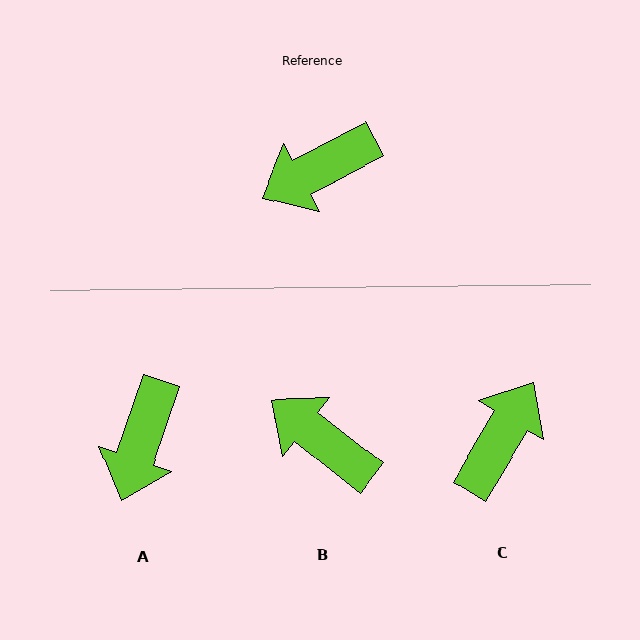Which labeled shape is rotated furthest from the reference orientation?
C, about 148 degrees away.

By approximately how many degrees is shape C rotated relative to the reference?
Approximately 148 degrees clockwise.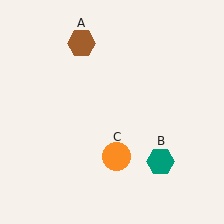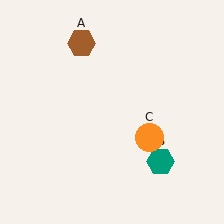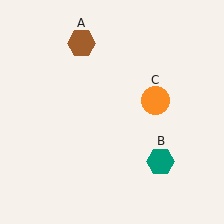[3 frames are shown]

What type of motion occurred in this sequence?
The orange circle (object C) rotated counterclockwise around the center of the scene.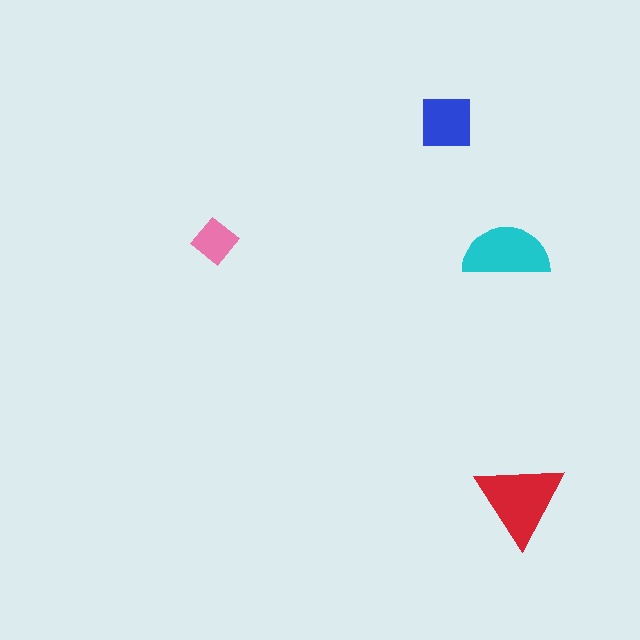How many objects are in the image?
There are 4 objects in the image.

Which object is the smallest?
The pink diamond.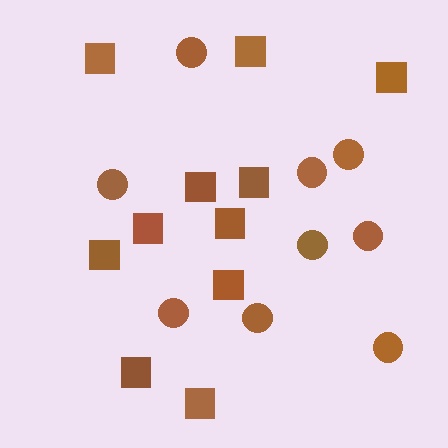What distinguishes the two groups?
There are 2 groups: one group of circles (9) and one group of squares (11).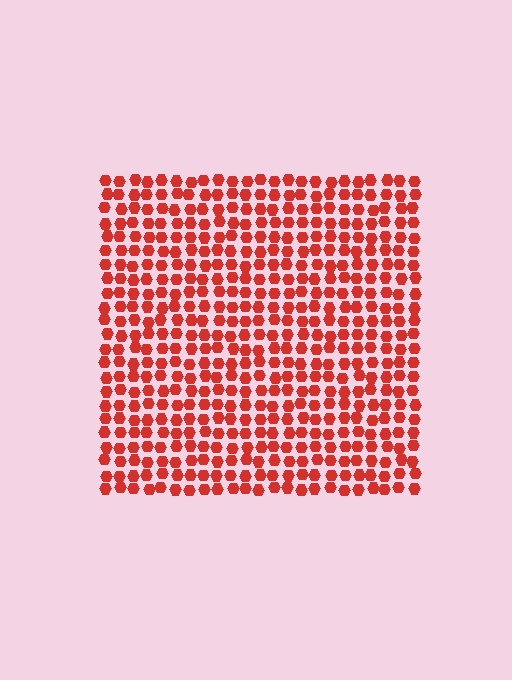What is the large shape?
The large shape is a square.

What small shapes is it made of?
It is made of small hexagons.